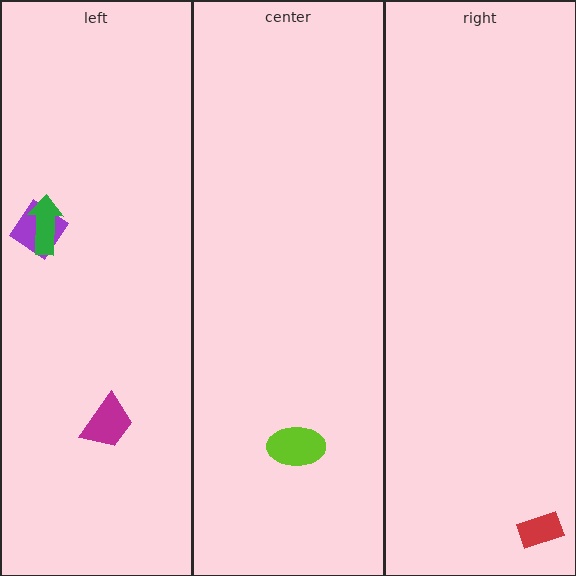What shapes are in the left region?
The purple diamond, the magenta trapezoid, the green arrow.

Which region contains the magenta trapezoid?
The left region.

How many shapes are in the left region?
3.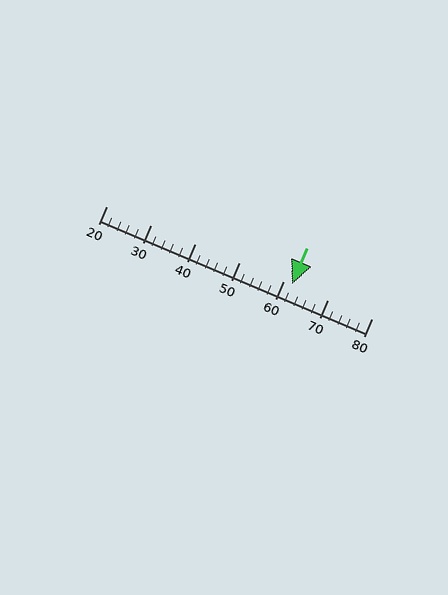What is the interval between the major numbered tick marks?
The major tick marks are spaced 10 units apart.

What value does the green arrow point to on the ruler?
The green arrow points to approximately 62.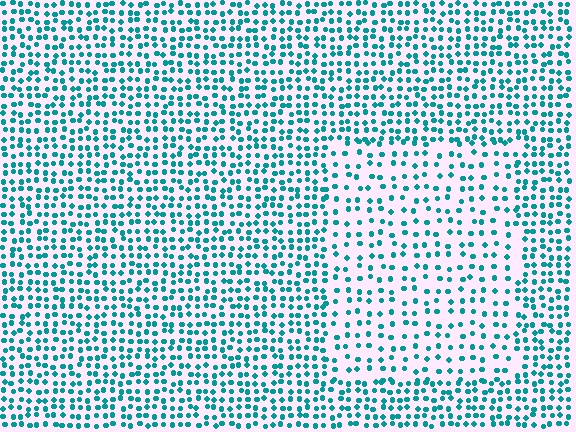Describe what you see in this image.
The image contains small teal elements arranged at two different densities. A rectangle-shaped region is visible where the elements are less densely packed than the surrounding area.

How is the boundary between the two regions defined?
The boundary is defined by a change in element density (approximately 1.8x ratio). All elements are the same color, size, and shape.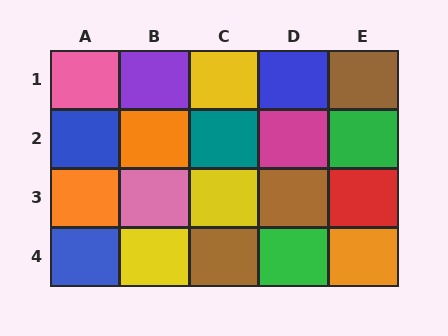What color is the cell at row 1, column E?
Brown.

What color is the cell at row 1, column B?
Purple.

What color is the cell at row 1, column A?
Pink.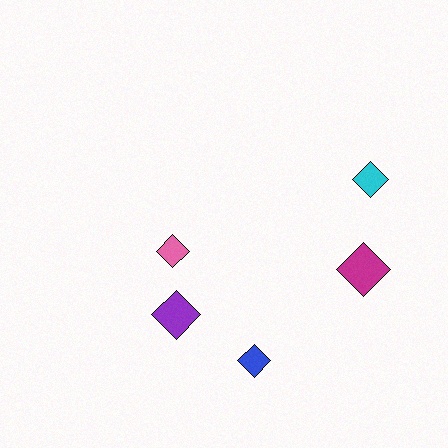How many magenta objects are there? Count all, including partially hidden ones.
There is 1 magenta object.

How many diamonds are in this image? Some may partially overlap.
There are 5 diamonds.